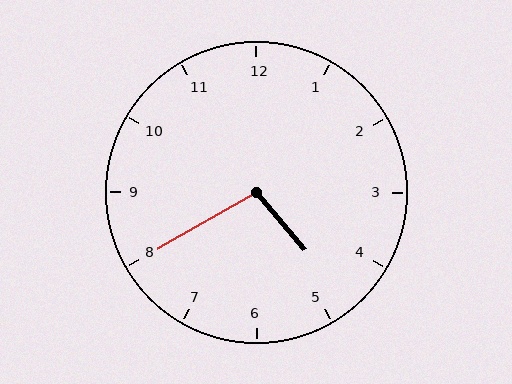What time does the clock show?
4:40.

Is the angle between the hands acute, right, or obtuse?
It is obtuse.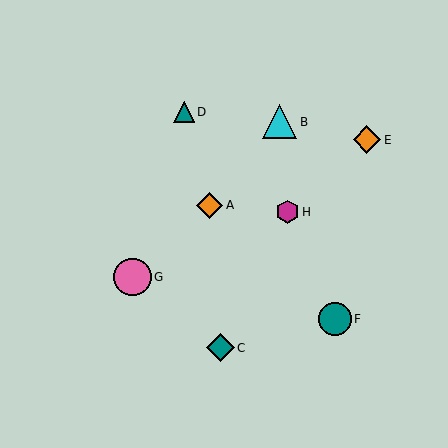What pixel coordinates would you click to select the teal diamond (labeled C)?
Click at (220, 348) to select the teal diamond C.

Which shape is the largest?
The pink circle (labeled G) is the largest.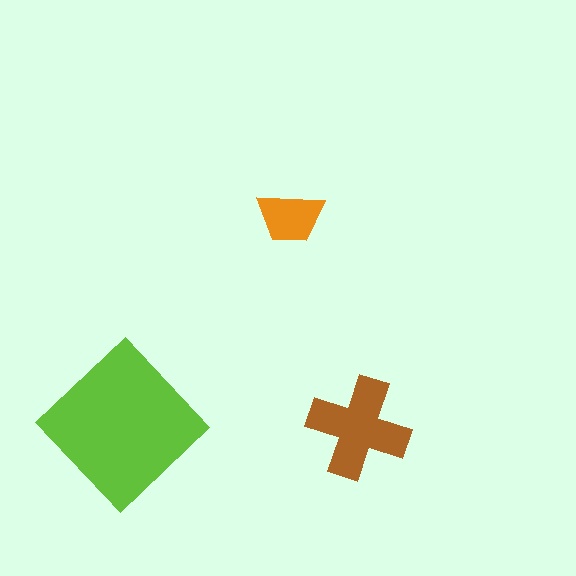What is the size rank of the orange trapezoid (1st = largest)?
3rd.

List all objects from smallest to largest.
The orange trapezoid, the brown cross, the lime diamond.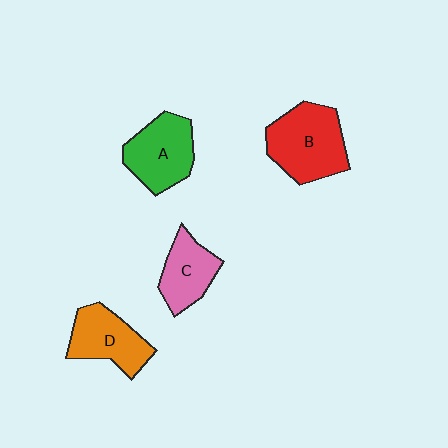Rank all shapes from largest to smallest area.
From largest to smallest: B (red), A (green), D (orange), C (pink).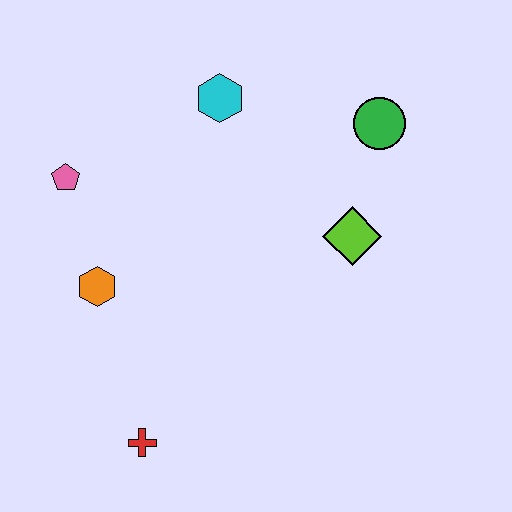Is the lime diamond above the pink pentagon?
No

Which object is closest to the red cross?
The orange hexagon is closest to the red cross.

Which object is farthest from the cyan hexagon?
The red cross is farthest from the cyan hexagon.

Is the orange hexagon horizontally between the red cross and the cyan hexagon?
No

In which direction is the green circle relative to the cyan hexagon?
The green circle is to the right of the cyan hexagon.